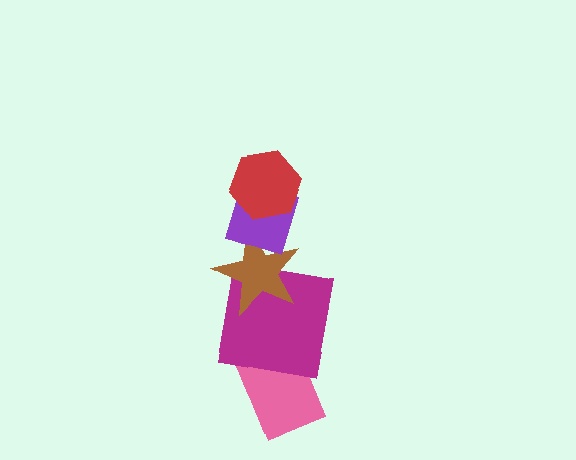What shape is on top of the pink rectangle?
The magenta square is on top of the pink rectangle.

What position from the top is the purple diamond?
The purple diamond is 2nd from the top.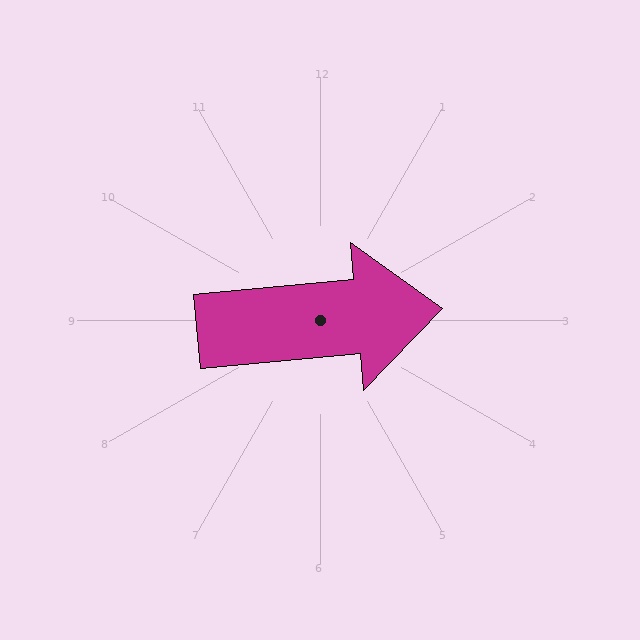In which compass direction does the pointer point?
East.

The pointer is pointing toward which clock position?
Roughly 3 o'clock.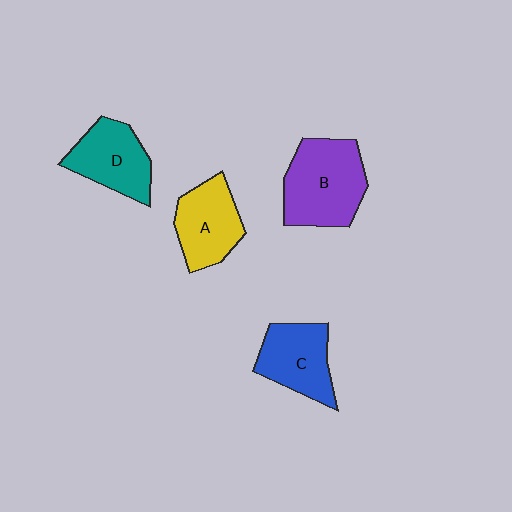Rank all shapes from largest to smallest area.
From largest to smallest: B (purple), D (teal), C (blue), A (yellow).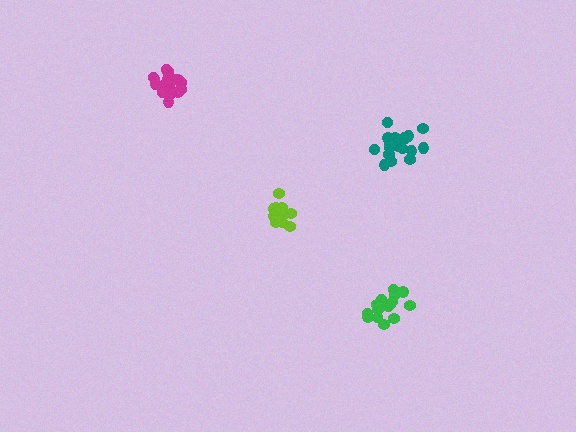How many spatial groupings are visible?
There are 4 spatial groupings.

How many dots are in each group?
Group 1: 20 dots, Group 2: 20 dots, Group 3: 16 dots, Group 4: 16 dots (72 total).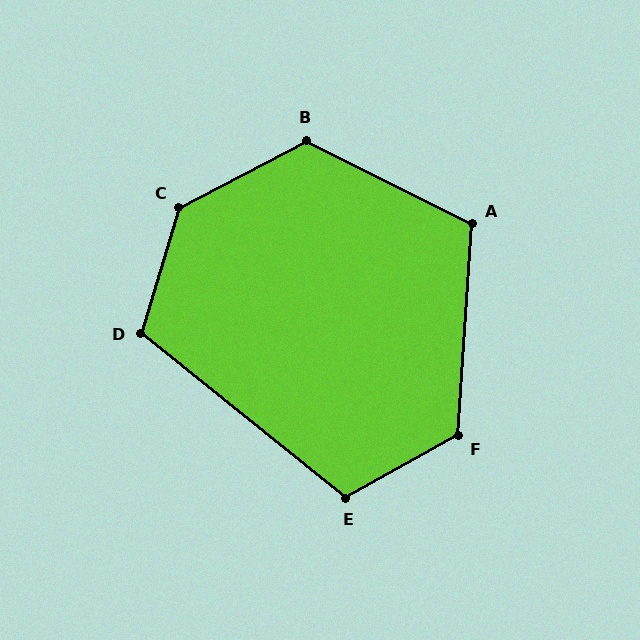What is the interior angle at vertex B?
Approximately 125 degrees (obtuse).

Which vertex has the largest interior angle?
C, at approximately 135 degrees.